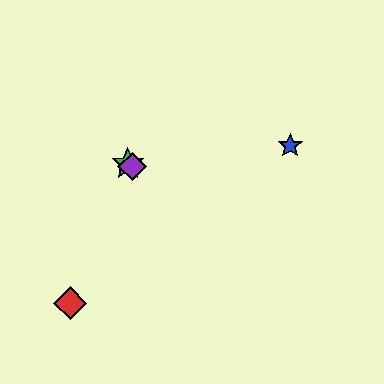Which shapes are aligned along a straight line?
The green star, the yellow diamond, the purple diamond are aligned along a straight line.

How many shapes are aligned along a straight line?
3 shapes (the green star, the yellow diamond, the purple diamond) are aligned along a straight line.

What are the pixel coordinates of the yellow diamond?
The yellow diamond is at (134, 168).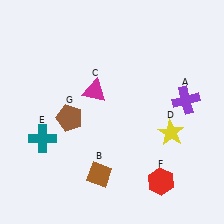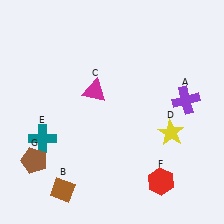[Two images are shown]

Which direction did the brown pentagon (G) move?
The brown pentagon (G) moved down.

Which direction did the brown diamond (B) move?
The brown diamond (B) moved left.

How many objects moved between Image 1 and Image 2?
2 objects moved between the two images.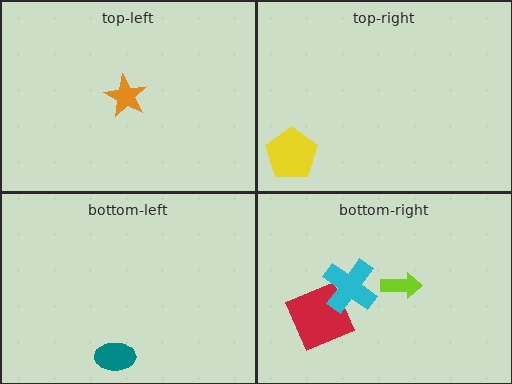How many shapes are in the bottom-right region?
3.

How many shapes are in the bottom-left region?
1.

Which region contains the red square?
The bottom-right region.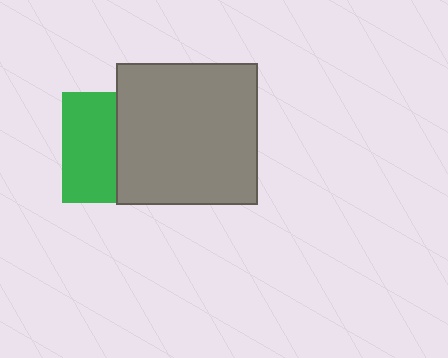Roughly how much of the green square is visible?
About half of it is visible (roughly 48%).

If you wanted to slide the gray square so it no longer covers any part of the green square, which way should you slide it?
Slide it right — that is the most direct way to separate the two shapes.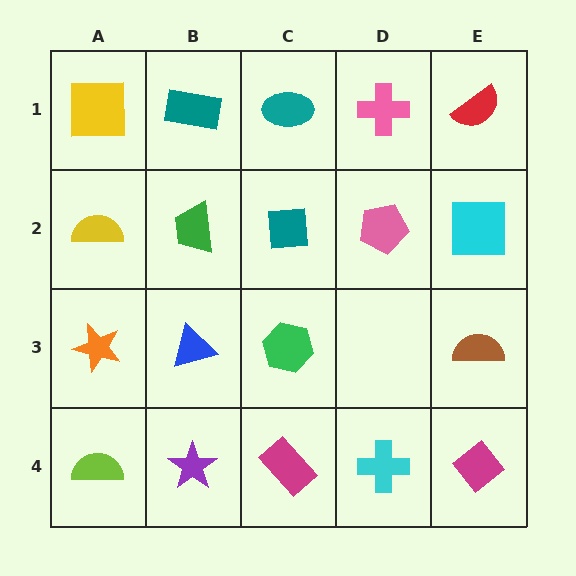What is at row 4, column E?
A magenta diamond.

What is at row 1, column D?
A pink cross.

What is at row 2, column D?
A pink pentagon.